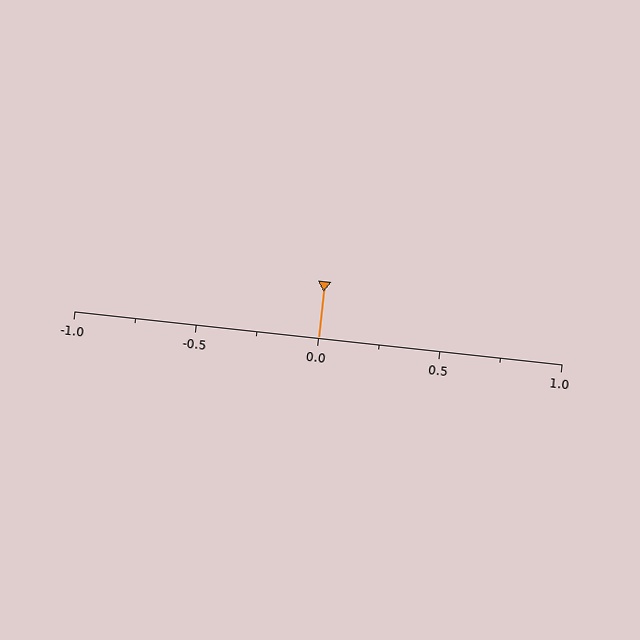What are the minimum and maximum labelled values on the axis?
The axis runs from -1.0 to 1.0.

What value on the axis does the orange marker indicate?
The marker indicates approximately 0.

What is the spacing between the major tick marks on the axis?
The major ticks are spaced 0.5 apart.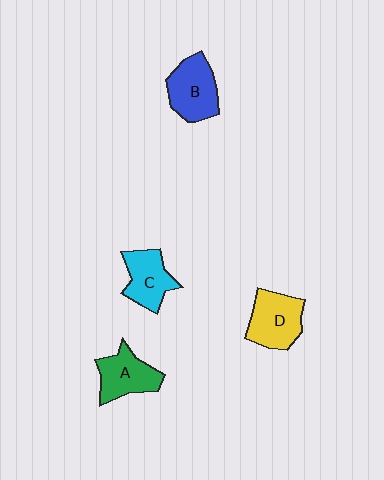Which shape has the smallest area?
Shape C (cyan).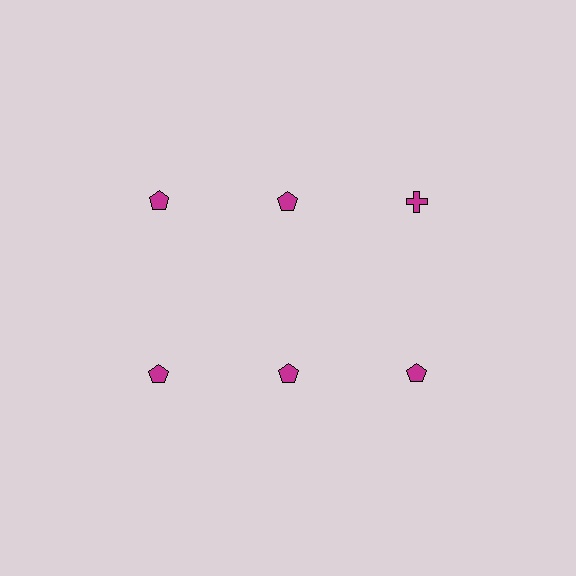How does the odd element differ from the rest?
It has a different shape: cross instead of pentagon.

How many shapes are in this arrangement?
There are 6 shapes arranged in a grid pattern.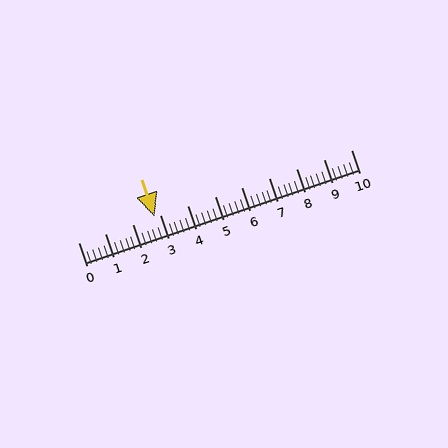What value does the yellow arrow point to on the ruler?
The yellow arrow points to approximately 2.8.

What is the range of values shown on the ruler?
The ruler shows values from 0 to 10.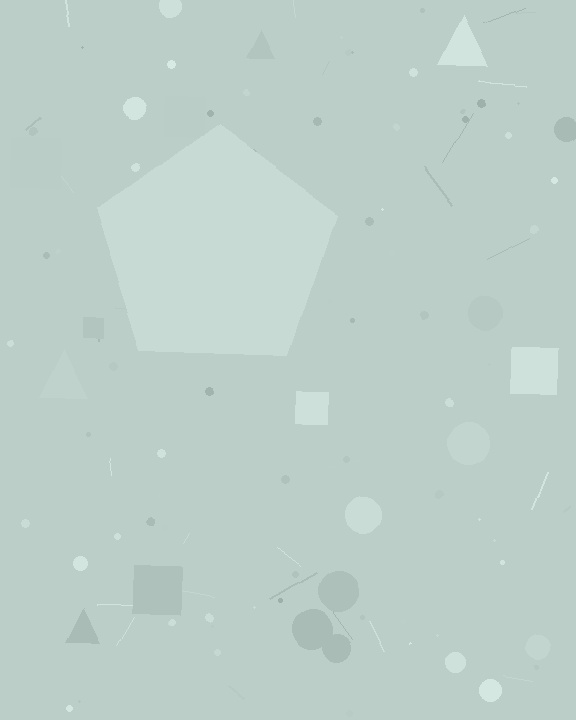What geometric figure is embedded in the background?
A pentagon is embedded in the background.